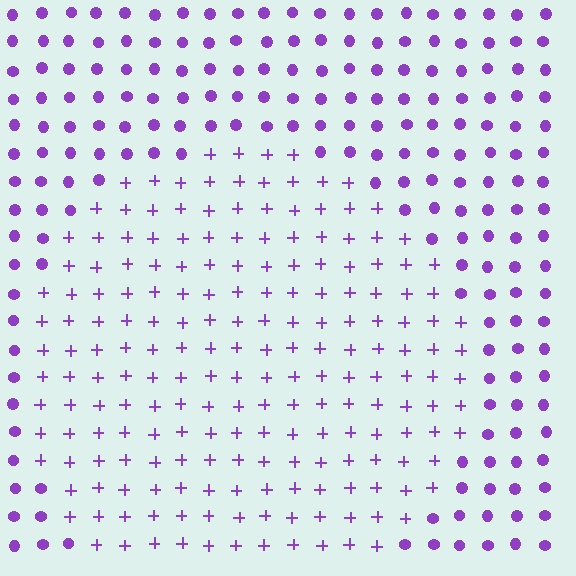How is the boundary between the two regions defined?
The boundary is defined by a change in element shape: plus signs inside vs. circles outside. All elements share the same color and spacing.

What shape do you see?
I see a circle.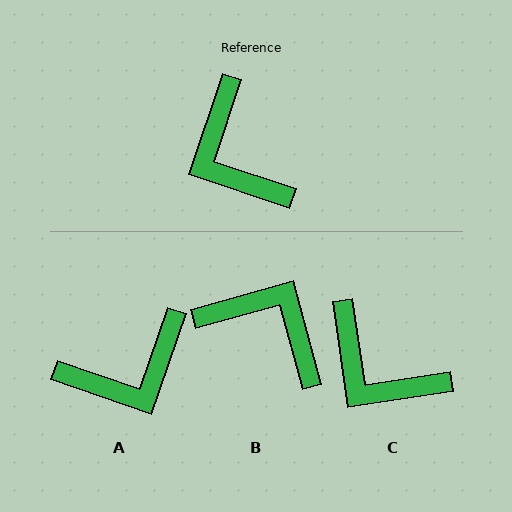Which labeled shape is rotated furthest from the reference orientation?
B, about 146 degrees away.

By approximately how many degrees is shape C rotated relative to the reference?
Approximately 26 degrees counter-clockwise.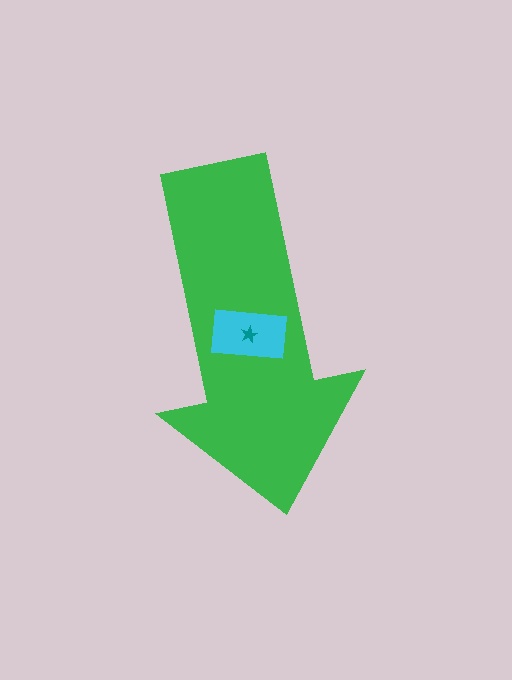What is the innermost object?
The teal star.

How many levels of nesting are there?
3.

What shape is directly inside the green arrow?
The cyan rectangle.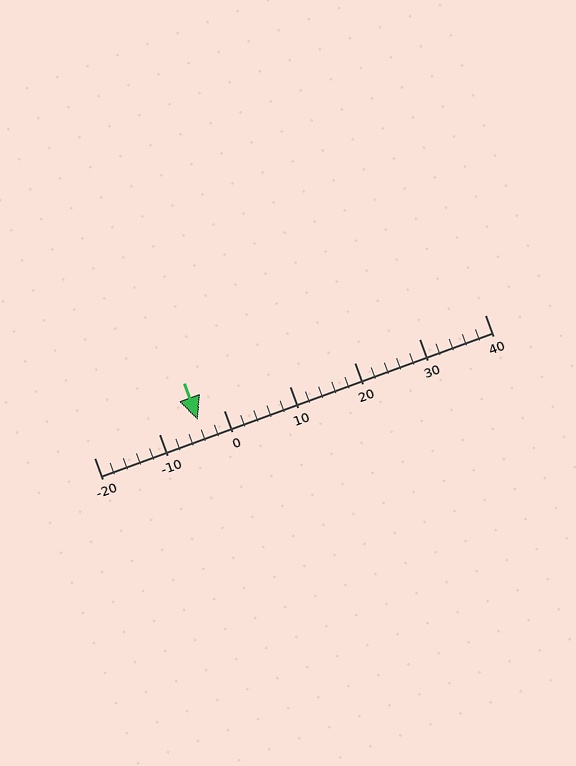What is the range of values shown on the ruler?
The ruler shows values from -20 to 40.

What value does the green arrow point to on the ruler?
The green arrow points to approximately -4.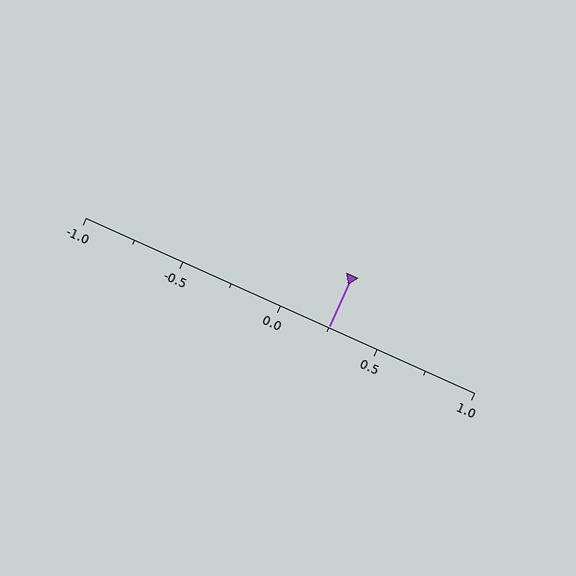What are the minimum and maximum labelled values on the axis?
The axis runs from -1.0 to 1.0.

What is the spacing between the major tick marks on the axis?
The major ticks are spaced 0.5 apart.